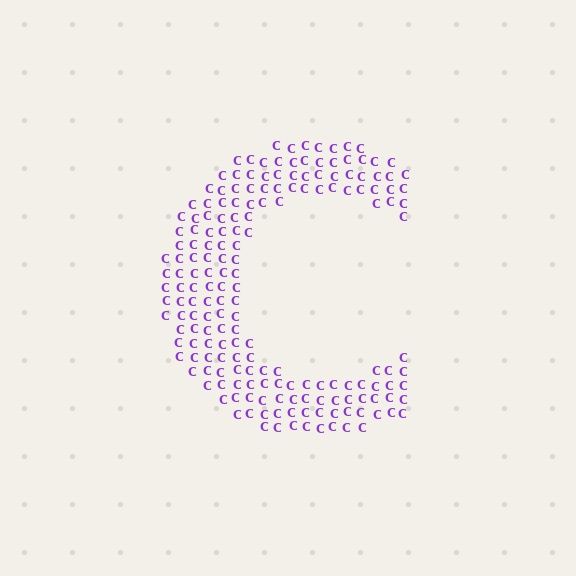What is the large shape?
The large shape is the letter C.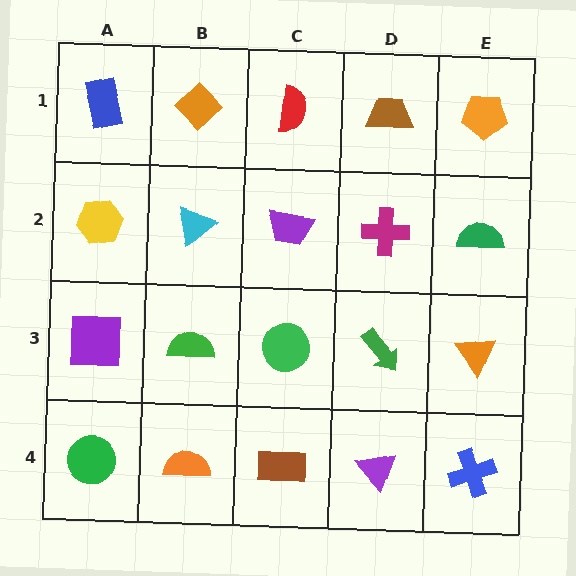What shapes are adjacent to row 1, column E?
A green semicircle (row 2, column E), a brown trapezoid (row 1, column D).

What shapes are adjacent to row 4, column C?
A green circle (row 3, column C), an orange semicircle (row 4, column B), a purple triangle (row 4, column D).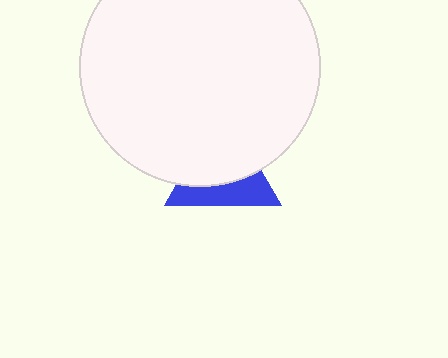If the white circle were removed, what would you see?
You would see the complete blue triangle.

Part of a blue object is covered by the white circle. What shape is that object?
It is a triangle.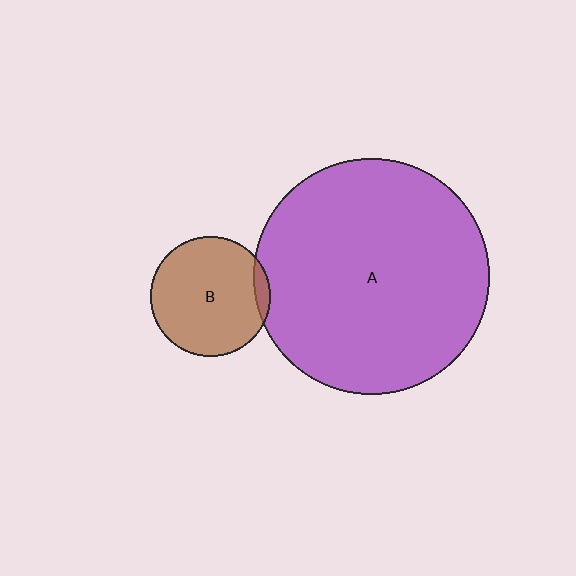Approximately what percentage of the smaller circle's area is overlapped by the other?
Approximately 5%.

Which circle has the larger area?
Circle A (purple).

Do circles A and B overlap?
Yes.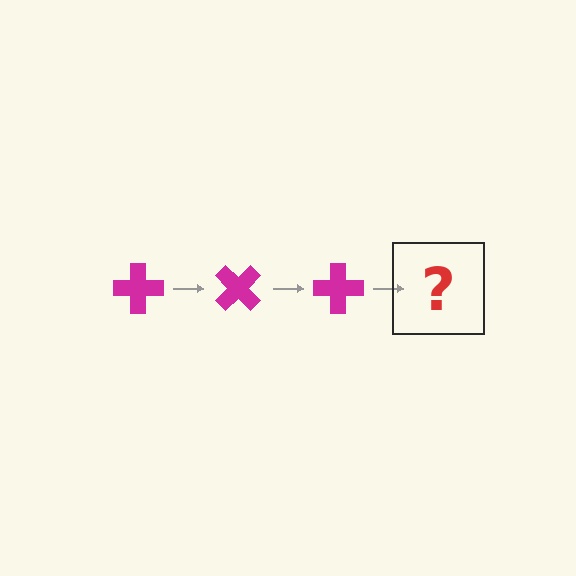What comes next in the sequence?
The next element should be a magenta cross rotated 135 degrees.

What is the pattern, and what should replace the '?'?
The pattern is that the cross rotates 45 degrees each step. The '?' should be a magenta cross rotated 135 degrees.